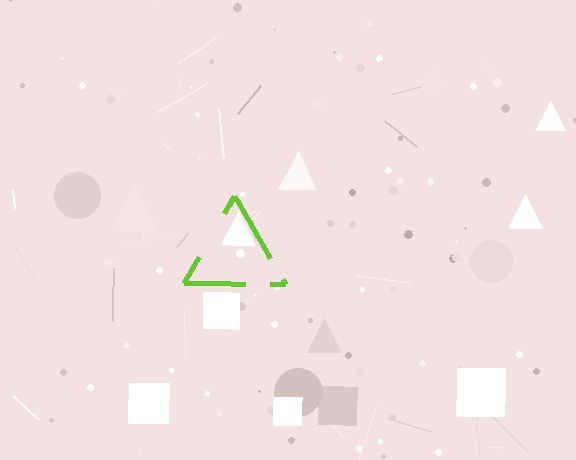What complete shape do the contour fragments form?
The contour fragments form a triangle.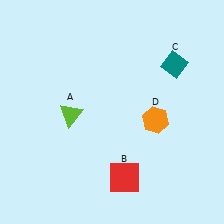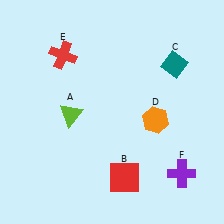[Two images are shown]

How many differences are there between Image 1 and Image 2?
There are 2 differences between the two images.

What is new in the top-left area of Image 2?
A red cross (E) was added in the top-left area of Image 2.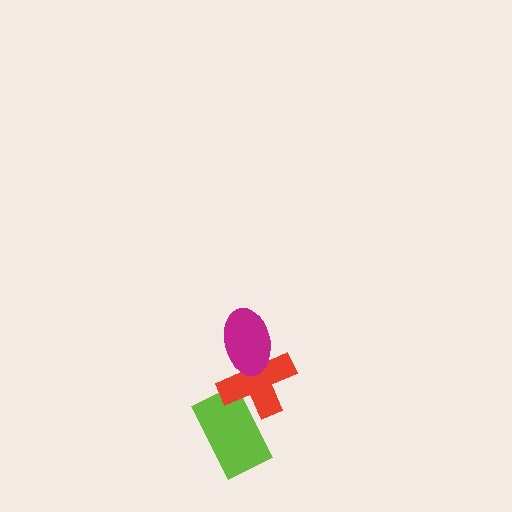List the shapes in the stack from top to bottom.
From top to bottom: the magenta ellipse, the red cross, the lime rectangle.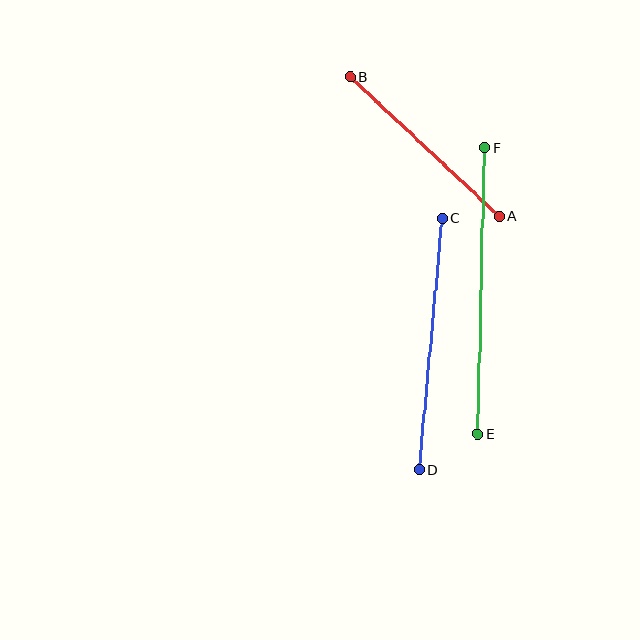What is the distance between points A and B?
The distance is approximately 204 pixels.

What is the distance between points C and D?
The distance is approximately 252 pixels.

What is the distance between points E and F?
The distance is approximately 286 pixels.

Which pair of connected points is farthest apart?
Points E and F are farthest apart.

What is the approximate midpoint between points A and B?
The midpoint is at approximately (425, 146) pixels.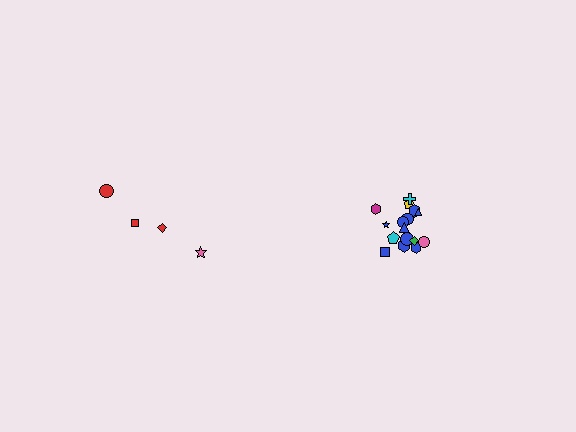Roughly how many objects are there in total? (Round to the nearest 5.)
Roughly 20 objects in total.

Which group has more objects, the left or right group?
The right group.